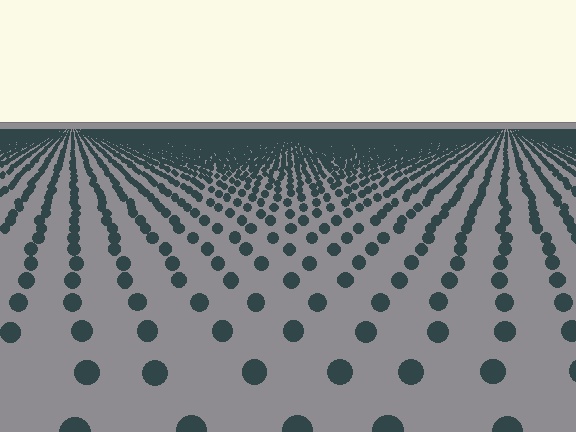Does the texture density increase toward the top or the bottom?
Density increases toward the top.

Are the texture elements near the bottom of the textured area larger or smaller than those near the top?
Larger. Near the bottom, elements are closer to the viewer and appear at a bigger on-screen size.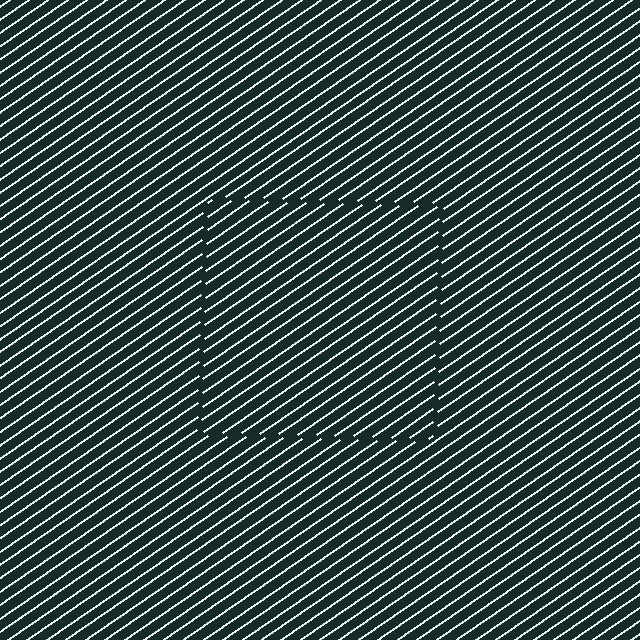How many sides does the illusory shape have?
4 sides — the line-ends trace a square.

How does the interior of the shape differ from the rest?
The interior of the shape contains the same grating, shifted by half a period — the contour is defined by the phase discontinuity where line-ends from the inner and outer gratings abut.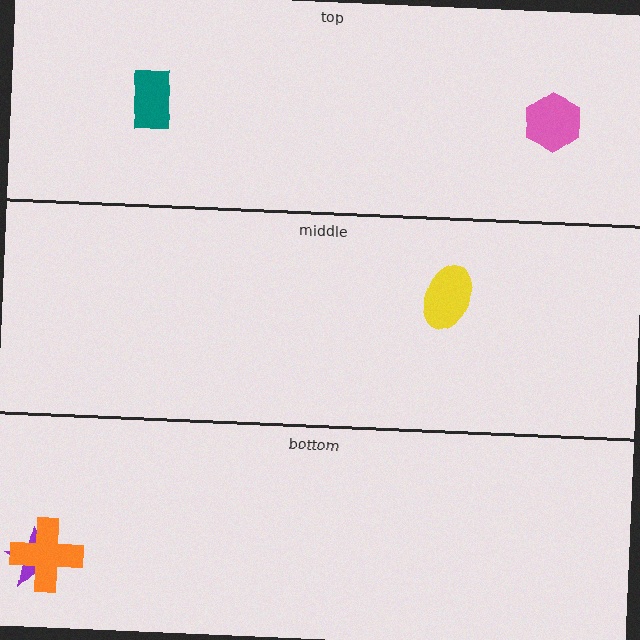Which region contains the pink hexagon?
The top region.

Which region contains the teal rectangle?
The top region.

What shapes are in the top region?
The pink hexagon, the teal rectangle.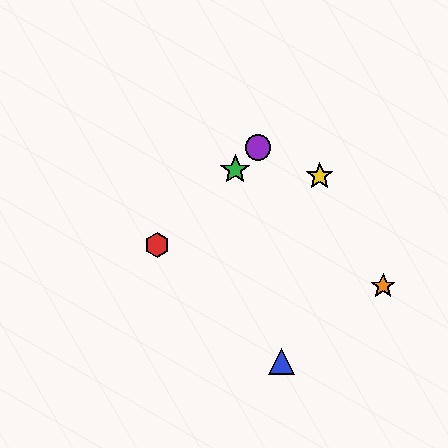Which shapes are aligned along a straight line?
The red hexagon, the green star, the purple circle are aligned along a straight line.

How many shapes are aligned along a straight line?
3 shapes (the red hexagon, the green star, the purple circle) are aligned along a straight line.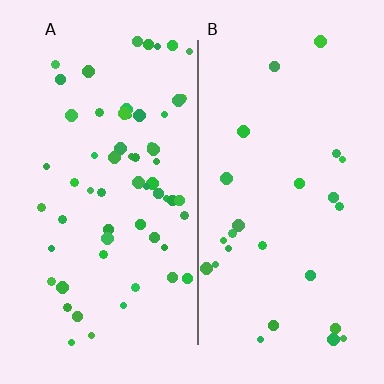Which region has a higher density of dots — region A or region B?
A (the left).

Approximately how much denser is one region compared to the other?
Approximately 2.4× — region A over region B.